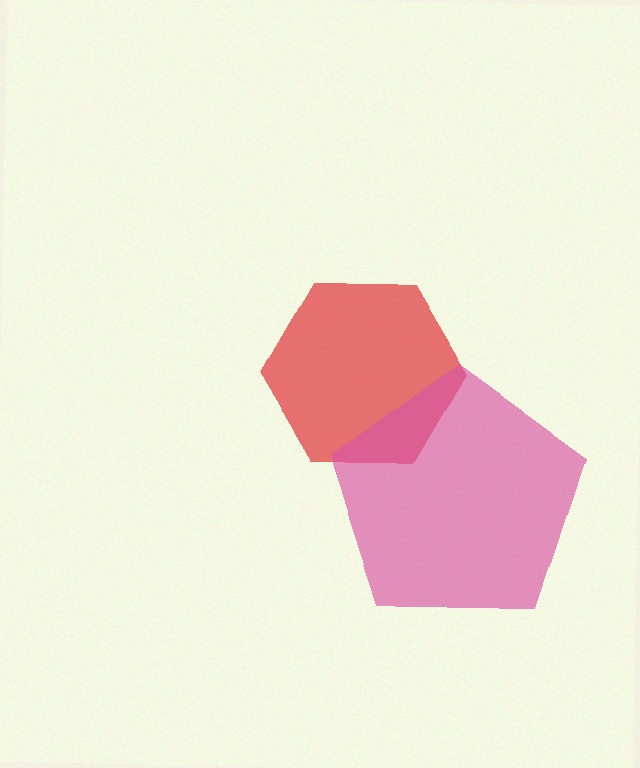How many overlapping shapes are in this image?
There are 2 overlapping shapes in the image.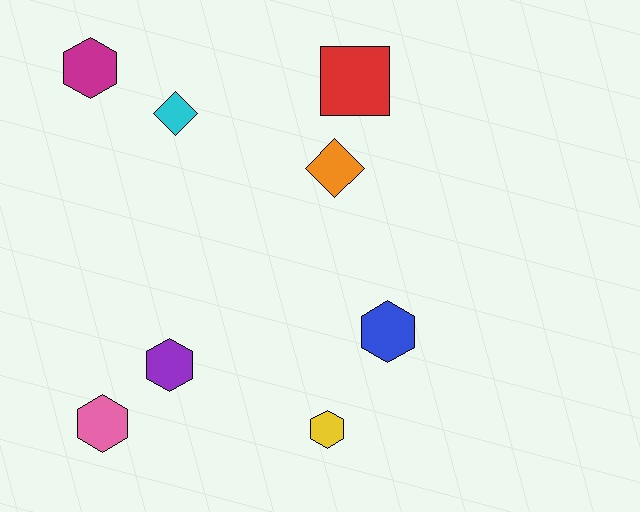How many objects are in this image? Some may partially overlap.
There are 8 objects.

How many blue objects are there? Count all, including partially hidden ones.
There is 1 blue object.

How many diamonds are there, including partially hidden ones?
There are 2 diamonds.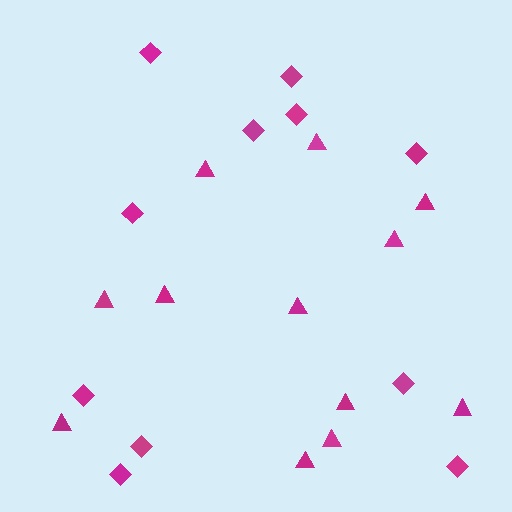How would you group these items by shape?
There are 2 groups: one group of diamonds (11) and one group of triangles (12).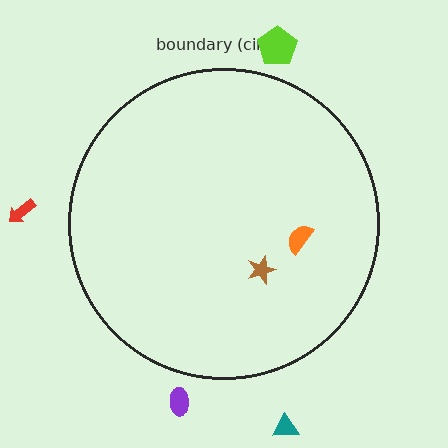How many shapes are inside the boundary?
2 inside, 4 outside.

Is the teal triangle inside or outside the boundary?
Outside.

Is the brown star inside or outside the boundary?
Inside.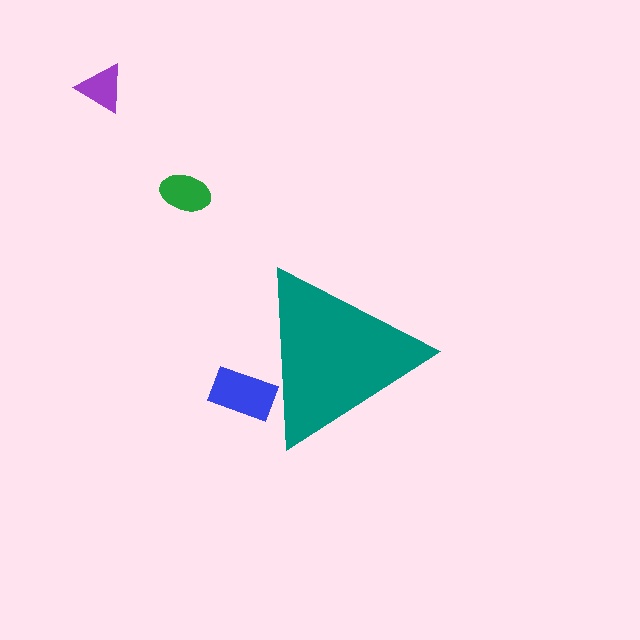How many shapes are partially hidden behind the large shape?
1 shape is partially hidden.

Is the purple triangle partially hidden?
No, the purple triangle is fully visible.